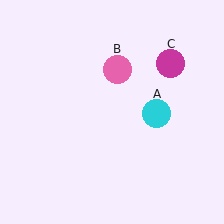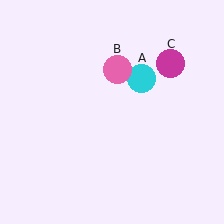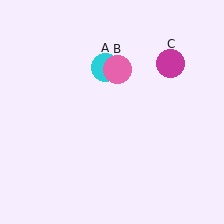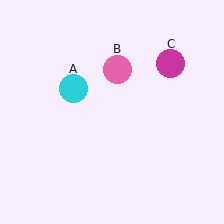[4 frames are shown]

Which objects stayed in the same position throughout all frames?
Pink circle (object B) and magenta circle (object C) remained stationary.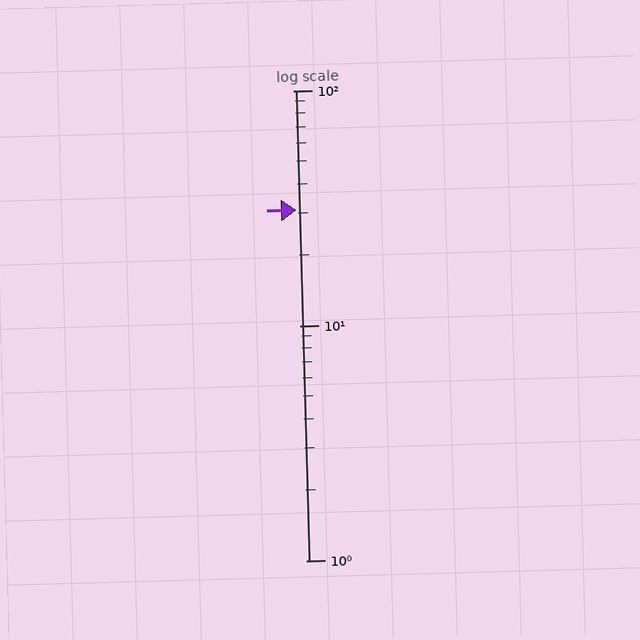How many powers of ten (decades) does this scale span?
The scale spans 2 decades, from 1 to 100.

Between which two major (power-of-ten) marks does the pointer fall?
The pointer is between 10 and 100.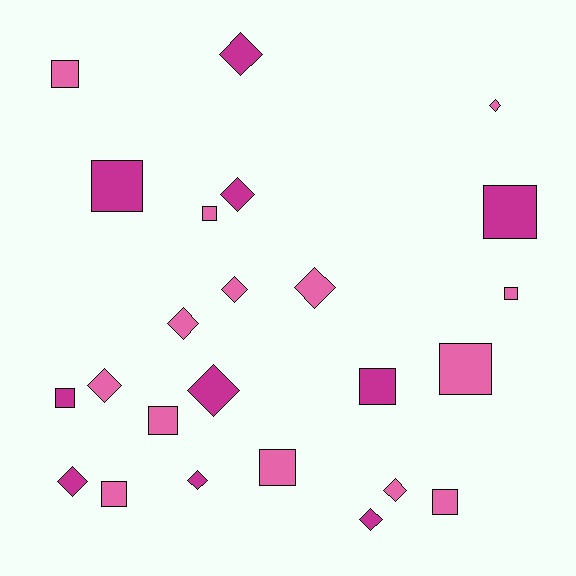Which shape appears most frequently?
Square, with 12 objects.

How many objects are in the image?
There are 24 objects.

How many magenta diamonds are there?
There are 6 magenta diamonds.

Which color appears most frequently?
Pink, with 14 objects.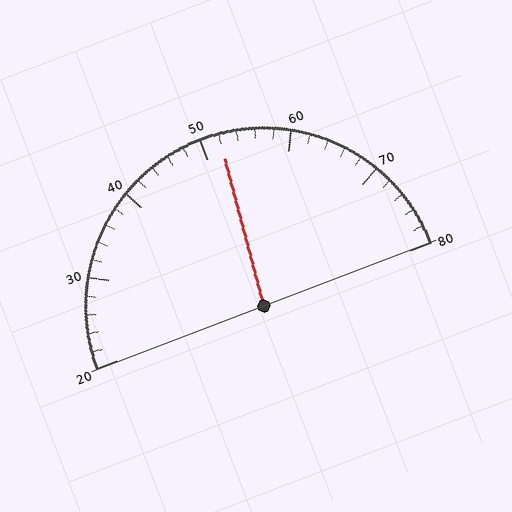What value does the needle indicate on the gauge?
The needle indicates approximately 52.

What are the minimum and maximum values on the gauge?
The gauge ranges from 20 to 80.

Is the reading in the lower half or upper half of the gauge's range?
The reading is in the upper half of the range (20 to 80).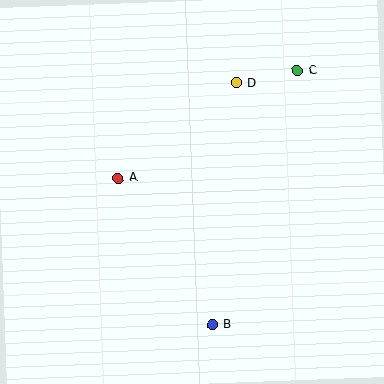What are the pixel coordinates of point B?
Point B is at (212, 325).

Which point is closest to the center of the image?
Point A at (118, 178) is closest to the center.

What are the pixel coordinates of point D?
Point D is at (236, 83).